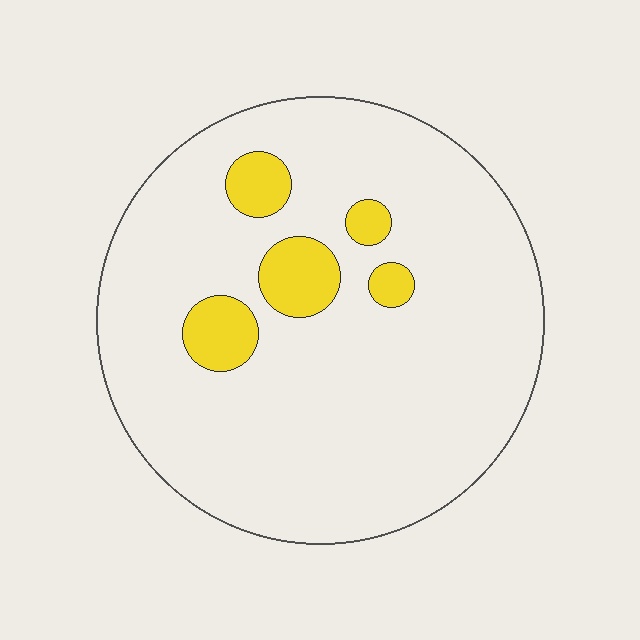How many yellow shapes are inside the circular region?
5.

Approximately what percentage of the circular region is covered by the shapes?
Approximately 10%.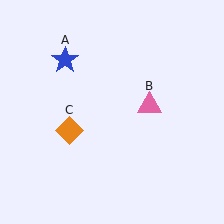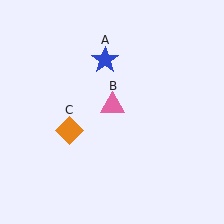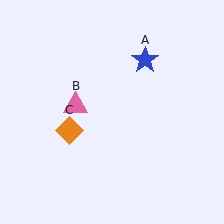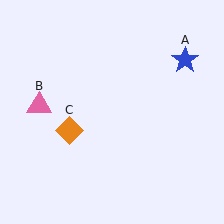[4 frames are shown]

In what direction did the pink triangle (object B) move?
The pink triangle (object B) moved left.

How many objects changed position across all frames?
2 objects changed position: blue star (object A), pink triangle (object B).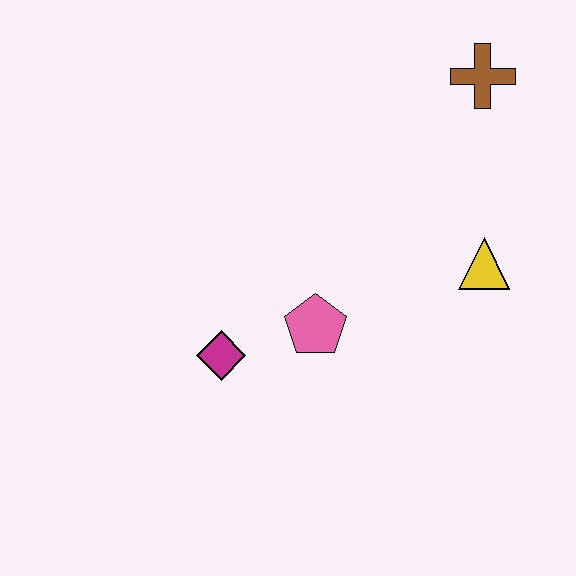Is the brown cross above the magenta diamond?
Yes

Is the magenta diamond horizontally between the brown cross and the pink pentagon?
No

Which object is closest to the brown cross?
The yellow triangle is closest to the brown cross.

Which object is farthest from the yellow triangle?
The magenta diamond is farthest from the yellow triangle.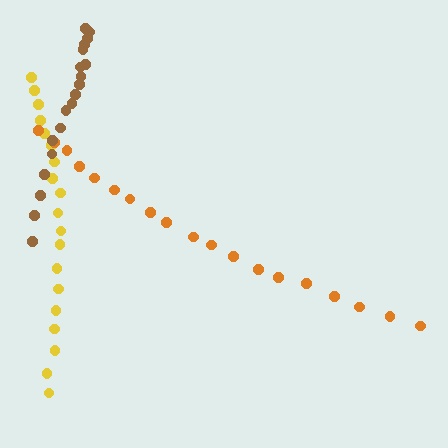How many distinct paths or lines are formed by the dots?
There are 3 distinct paths.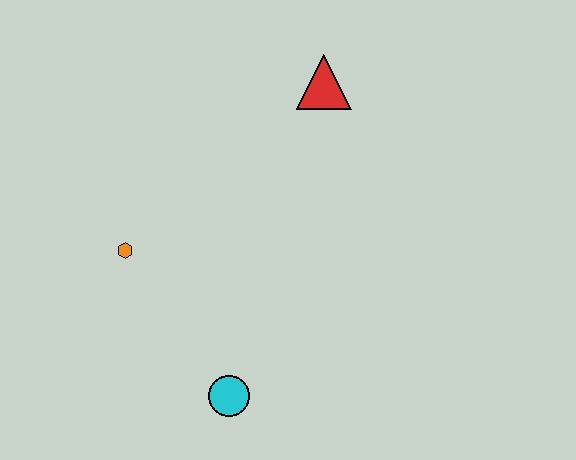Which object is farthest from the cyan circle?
The red triangle is farthest from the cyan circle.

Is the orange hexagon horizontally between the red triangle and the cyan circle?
No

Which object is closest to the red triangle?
The orange hexagon is closest to the red triangle.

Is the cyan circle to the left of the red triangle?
Yes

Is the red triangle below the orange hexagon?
No